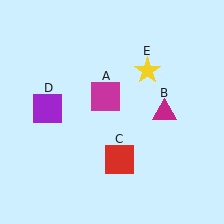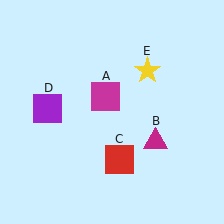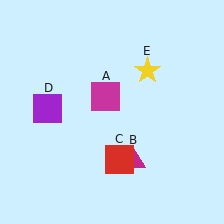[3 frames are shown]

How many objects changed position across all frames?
1 object changed position: magenta triangle (object B).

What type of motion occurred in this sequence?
The magenta triangle (object B) rotated clockwise around the center of the scene.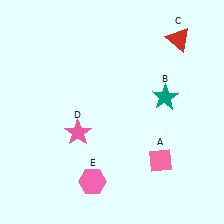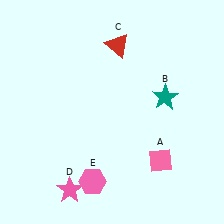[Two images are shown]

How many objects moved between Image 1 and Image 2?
2 objects moved between the two images.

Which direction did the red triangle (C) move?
The red triangle (C) moved left.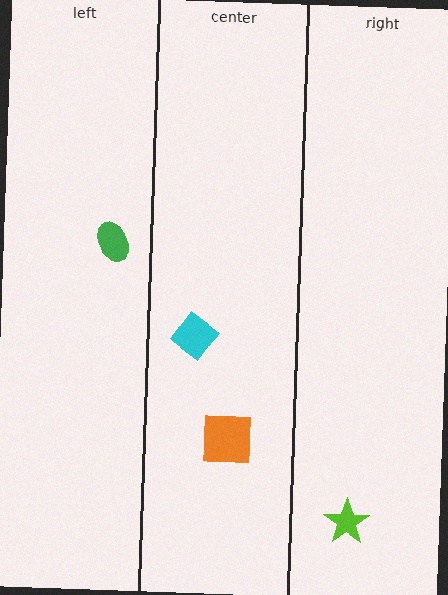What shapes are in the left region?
The green ellipse.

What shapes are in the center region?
The orange square, the cyan diamond.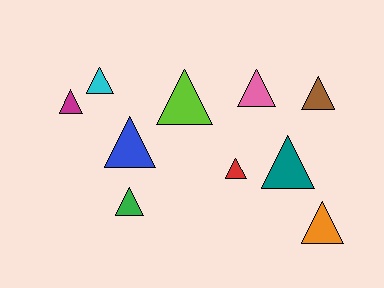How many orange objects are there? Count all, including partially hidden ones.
There is 1 orange object.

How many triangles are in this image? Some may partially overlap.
There are 10 triangles.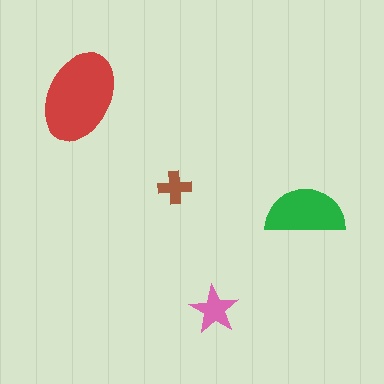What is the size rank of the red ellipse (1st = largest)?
1st.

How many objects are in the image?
There are 4 objects in the image.